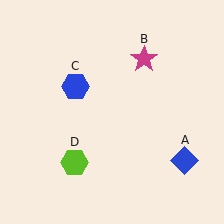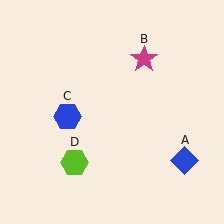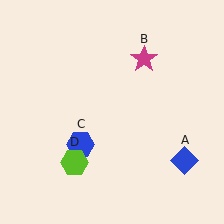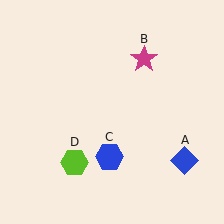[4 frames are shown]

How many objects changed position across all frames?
1 object changed position: blue hexagon (object C).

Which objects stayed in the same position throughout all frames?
Blue diamond (object A) and magenta star (object B) and lime hexagon (object D) remained stationary.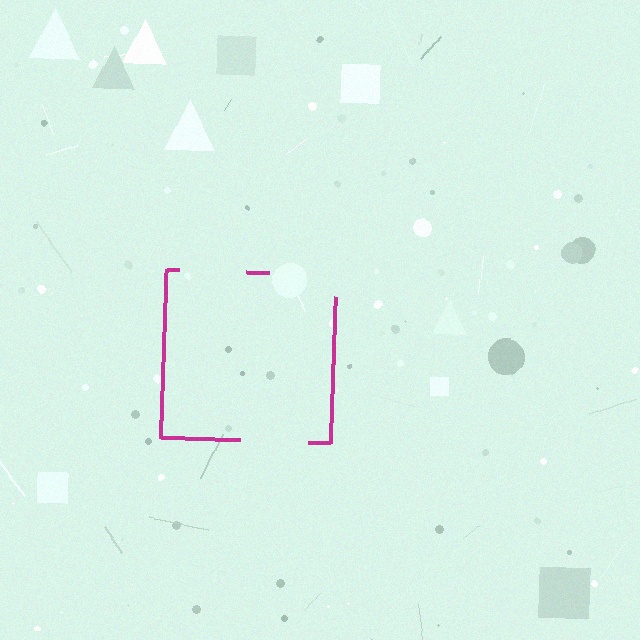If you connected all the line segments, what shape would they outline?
They would outline a square.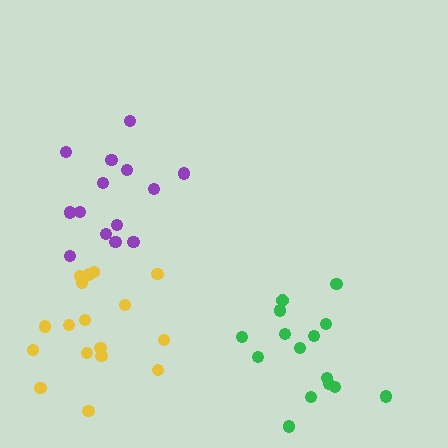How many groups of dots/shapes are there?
There are 3 groups.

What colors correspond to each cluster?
The clusters are colored: green, yellow, purple.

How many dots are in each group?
Group 1: 15 dots, Group 2: 17 dots, Group 3: 14 dots (46 total).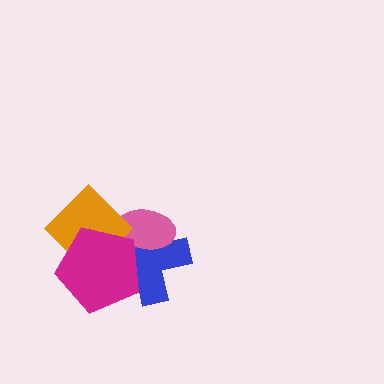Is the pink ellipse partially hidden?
Yes, it is partially covered by another shape.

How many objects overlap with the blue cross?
3 objects overlap with the blue cross.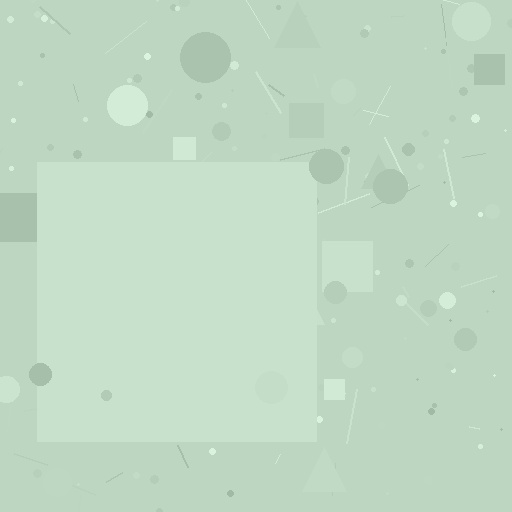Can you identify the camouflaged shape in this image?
The camouflaged shape is a square.